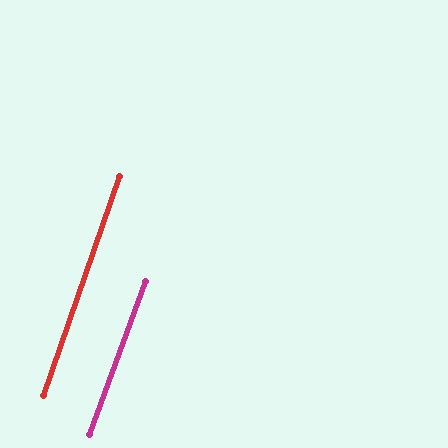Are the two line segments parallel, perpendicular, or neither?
Parallel — their directions differ by only 0.9°.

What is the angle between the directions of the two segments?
Approximately 1 degree.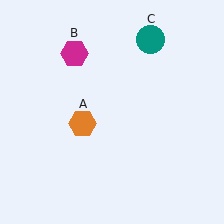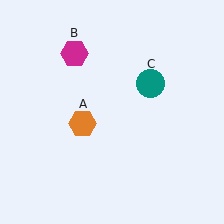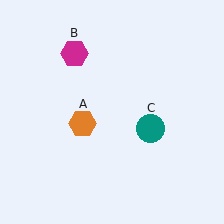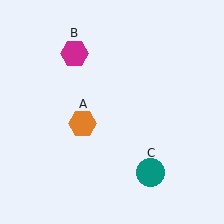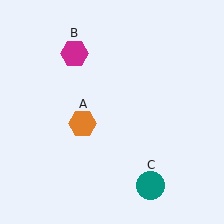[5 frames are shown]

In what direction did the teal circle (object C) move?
The teal circle (object C) moved down.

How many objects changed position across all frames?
1 object changed position: teal circle (object C).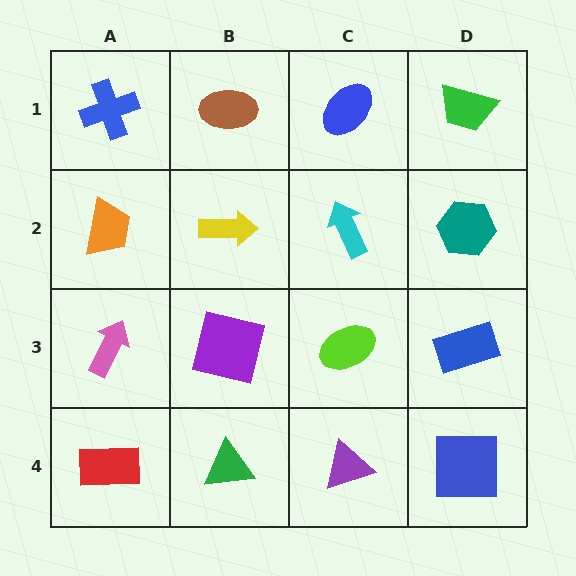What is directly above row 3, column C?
A cyan arrow.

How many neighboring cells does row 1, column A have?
2.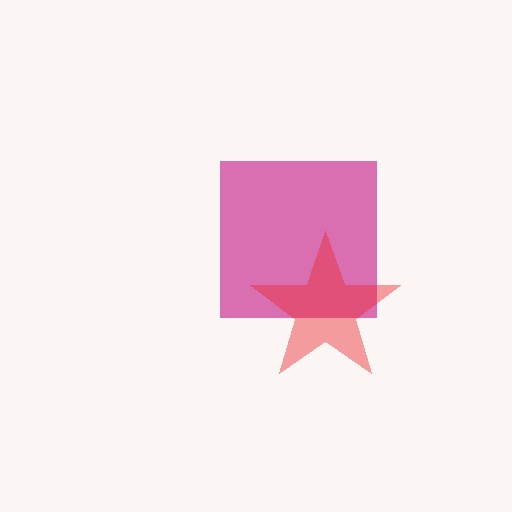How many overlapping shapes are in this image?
There are 2 overlapping shapes in the image.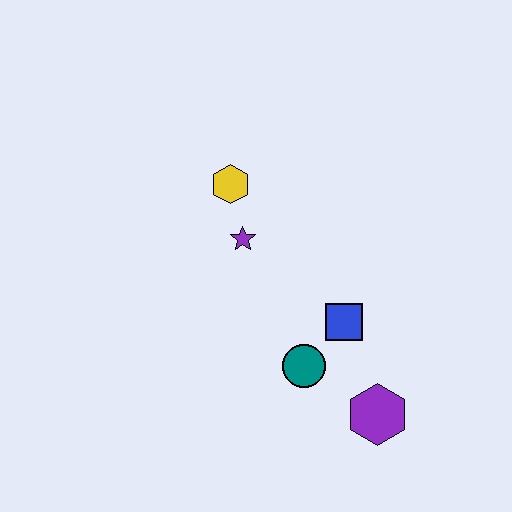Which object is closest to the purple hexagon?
The teal circle is closest to the purple hexagon.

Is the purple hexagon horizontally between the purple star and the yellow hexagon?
No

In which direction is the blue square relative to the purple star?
The blue square is to the right of the purple star.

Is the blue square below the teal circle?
No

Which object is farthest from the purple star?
The purple hexagon is farthest from the purple star.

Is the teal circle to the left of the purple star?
No